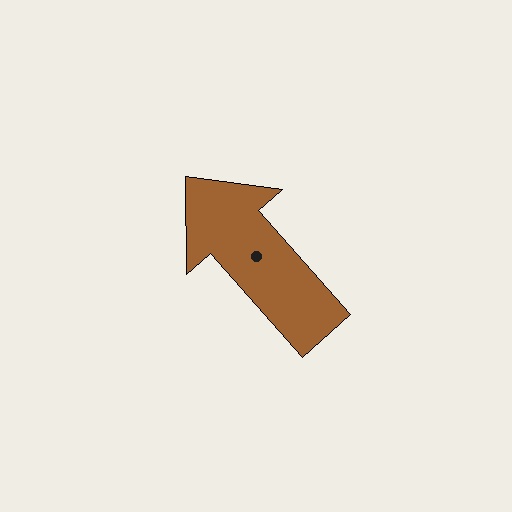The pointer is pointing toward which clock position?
Roughly 11 o'clock.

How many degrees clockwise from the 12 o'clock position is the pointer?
Approximately 318 degrees.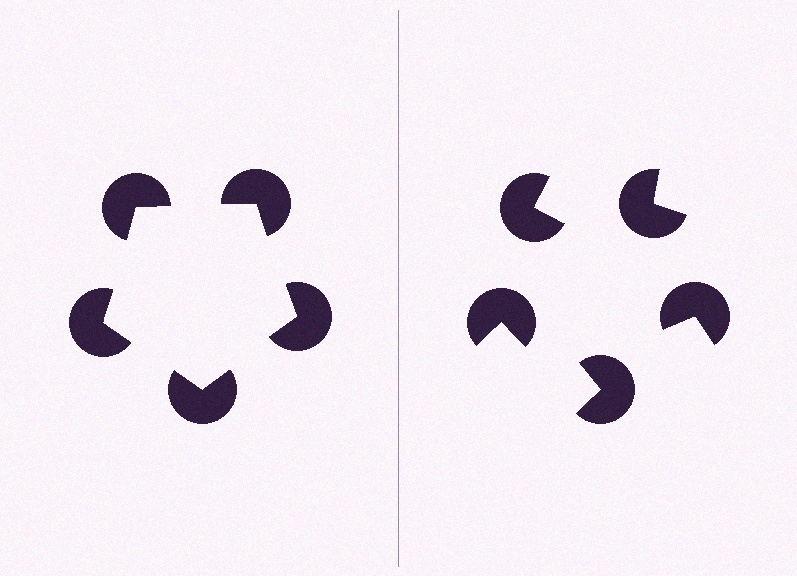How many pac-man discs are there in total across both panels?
10 — 5 on each side.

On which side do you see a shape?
An illusory pentagon appears on the left side. On the right side the wedge cuts are rotated, so no coherent shape forms.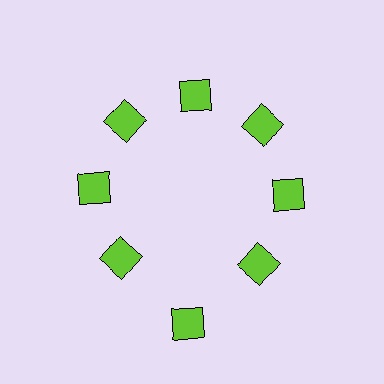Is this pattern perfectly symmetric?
No. The 8 lime squares are arranged in a ring, but one element near the 6 o'clock position is pushed outward from the center, breaking the 8-fold rotational symmetry.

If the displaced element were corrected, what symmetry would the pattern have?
It would have 8-fold rotational symmetry — the pattern would map onto itself every 45 degrees.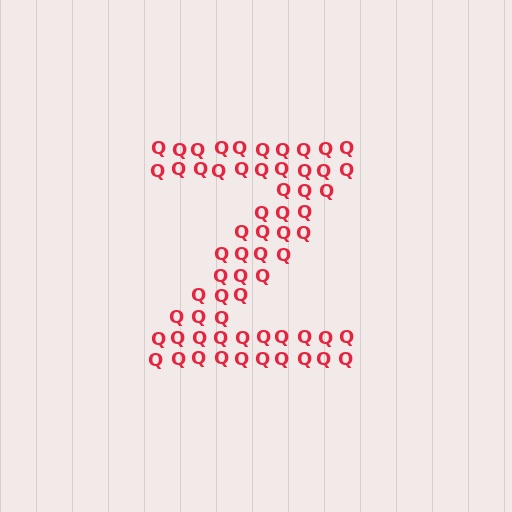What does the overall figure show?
The overall figure shows the letter Z.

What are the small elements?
The small elements are letter Q's.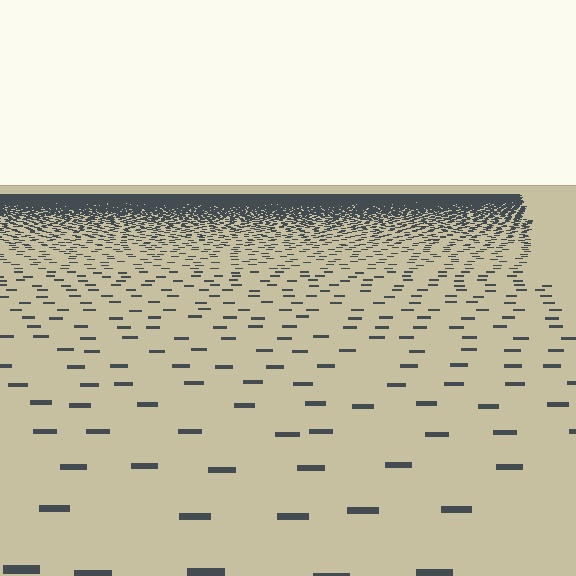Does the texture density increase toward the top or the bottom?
Density increases toward the top.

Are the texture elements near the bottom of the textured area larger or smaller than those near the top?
Larger. Near the bottom, elements are closer to the viewer and appear at a bigger on-screen size.